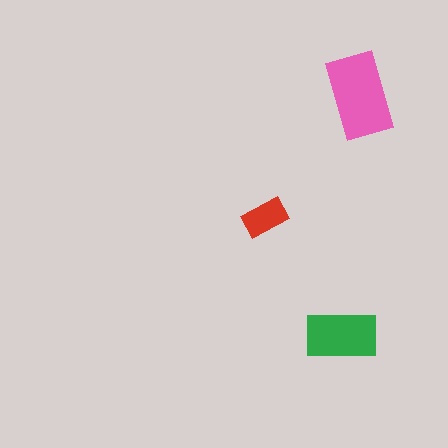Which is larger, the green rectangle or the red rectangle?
The green one.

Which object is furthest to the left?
The red rectangle is leftmost.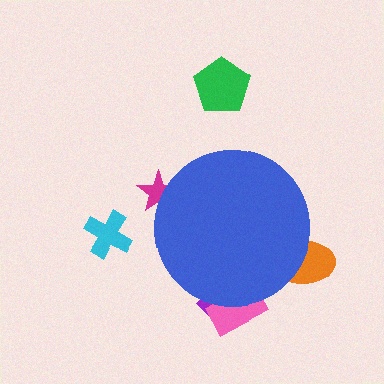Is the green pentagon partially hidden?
No, the green pentagon is fully visible.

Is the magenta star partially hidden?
Yes, the magenta star is partially hidden behind the blue circle.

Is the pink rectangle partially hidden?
Yes, the pink rectangle is partially hidden behind the blue circle.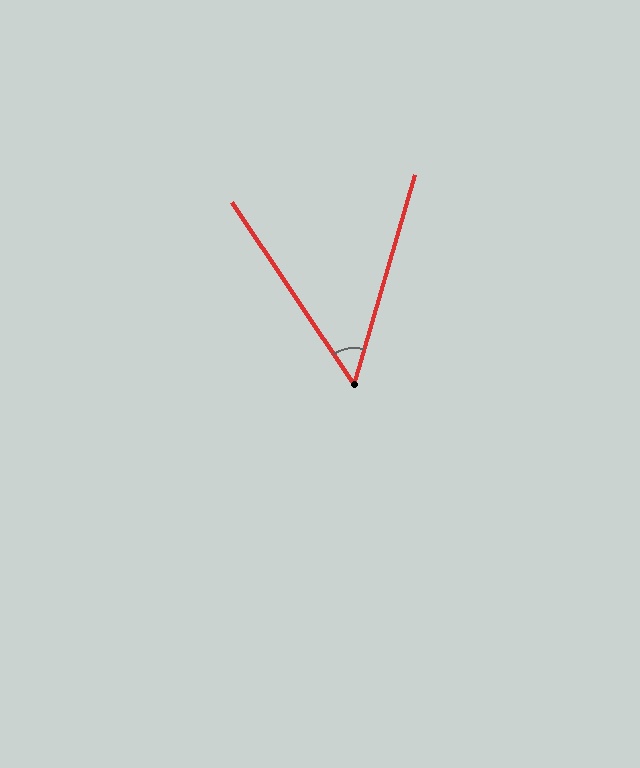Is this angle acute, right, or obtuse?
It is acute.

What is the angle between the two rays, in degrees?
Approximately 50 degrees.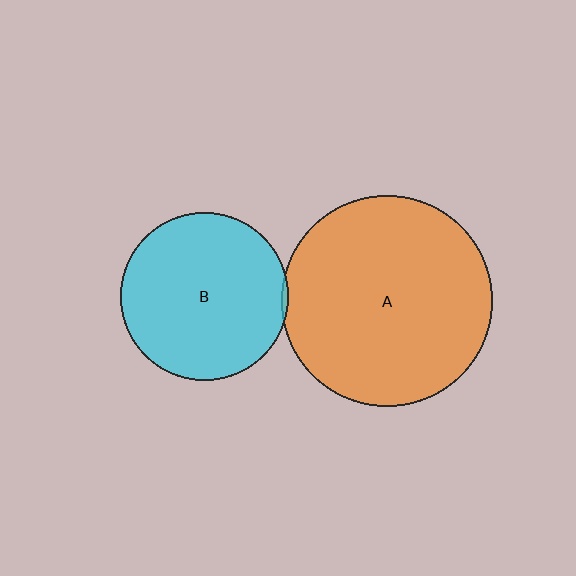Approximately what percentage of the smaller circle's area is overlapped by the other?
Approximately 5%.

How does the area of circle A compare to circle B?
Approximately 1.6 times.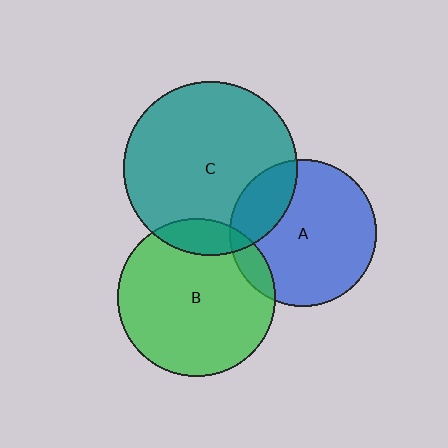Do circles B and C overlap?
Yes.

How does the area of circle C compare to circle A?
Approximately 1.4 times.